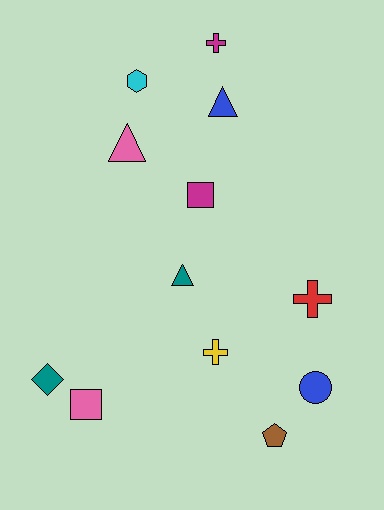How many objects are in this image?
There are 12 objects.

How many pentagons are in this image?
There is 1 pentagon.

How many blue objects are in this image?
There are 2 blue objects.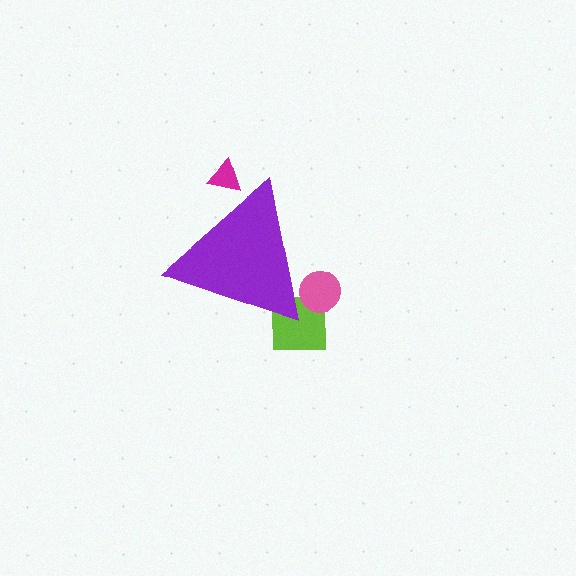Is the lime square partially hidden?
Yes, the lime square is partially hidden behind the purple triangle.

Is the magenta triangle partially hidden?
Yes, the magenta triangle is partially hidden behind the purple triangle.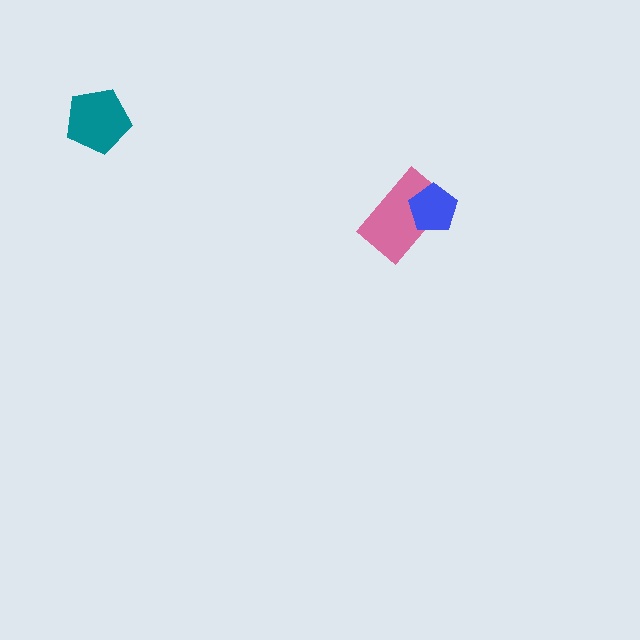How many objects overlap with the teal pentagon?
0 objects overlap with the teal pentagon.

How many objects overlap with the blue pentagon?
1 object overlaps with the blue pentagon.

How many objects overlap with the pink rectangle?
1 object overlaps with the pink rectangle.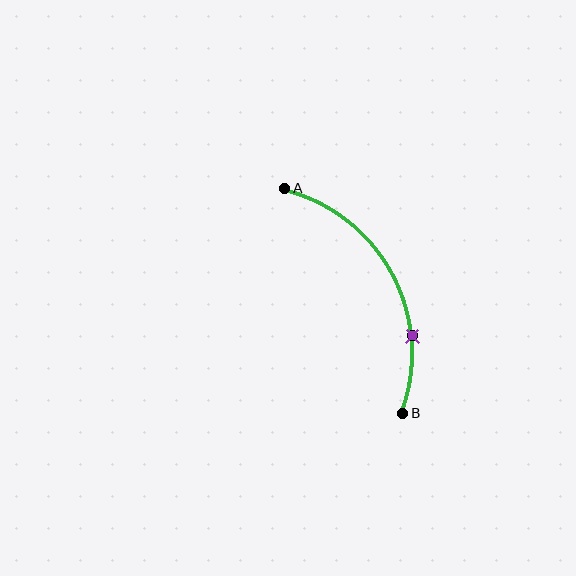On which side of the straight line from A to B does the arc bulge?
The arc bulges to the right of the straight line connecting A and B.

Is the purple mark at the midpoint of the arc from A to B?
No. The purple mark lies on the arc but is closer to endpoint B. The arc midpoint would be at the point on the curve equidistant along the arc from both A and B.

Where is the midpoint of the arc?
The arc midpoint is the point on the curve farthest from the straight line joining A and B. It sits to the right of that line.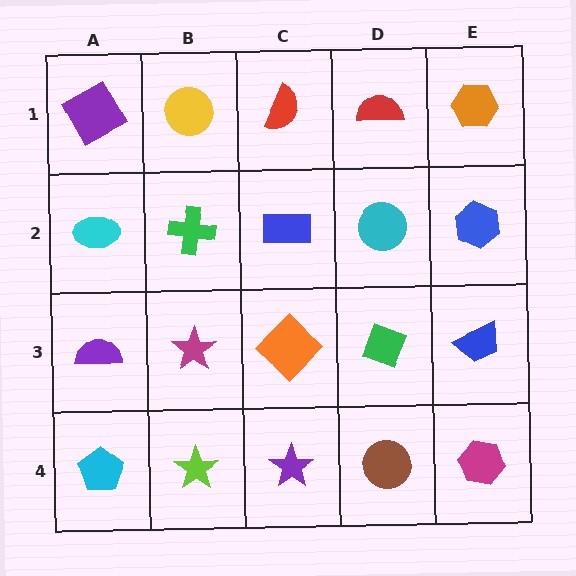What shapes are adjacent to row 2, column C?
A red semicircle (row 1, column C), an orange diamond (row 3, column C), a green cross (row 2, column B), a cyan circle (row 2, column D).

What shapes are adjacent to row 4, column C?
An orange diamond (row 3, column C), a lime star (row 4, column B), a brown circle (row 4, column D).